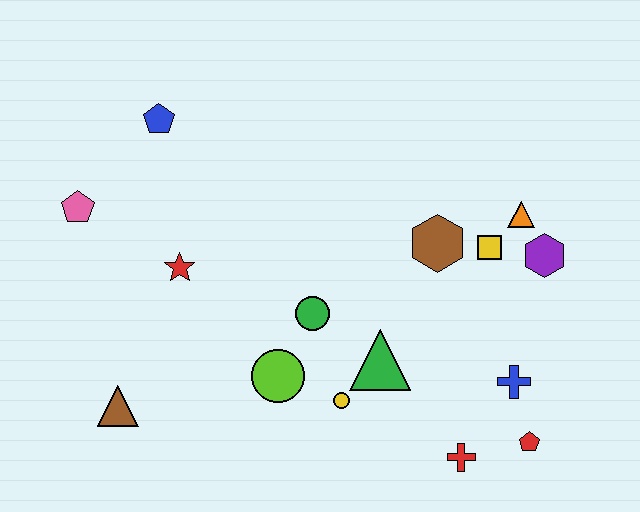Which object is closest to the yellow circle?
The green triangle is closest to the yellow circle.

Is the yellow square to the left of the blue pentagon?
No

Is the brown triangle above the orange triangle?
No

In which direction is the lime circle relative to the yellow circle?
The lime circle is to the left of the yellow circle.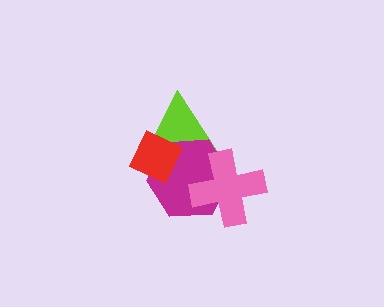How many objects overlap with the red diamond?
2 objects overlap with the red diamond.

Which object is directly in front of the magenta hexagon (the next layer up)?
The red diamond is directly in front of the magenta hexagon.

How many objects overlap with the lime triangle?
3 objects overlap with the lime triangle.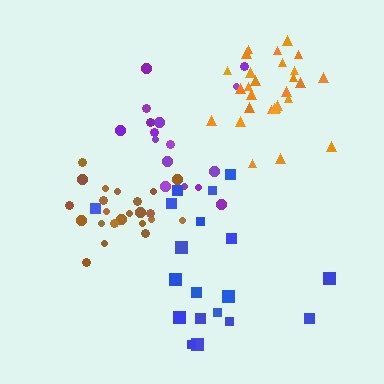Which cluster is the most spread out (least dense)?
Blue.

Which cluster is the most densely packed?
Brown.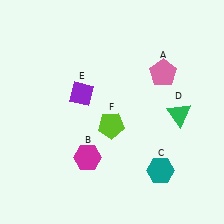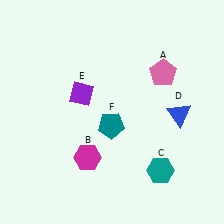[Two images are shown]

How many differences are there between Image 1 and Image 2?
There are 2 differences between the two images.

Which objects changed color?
D changed from green to blue. F changed from lime to teal.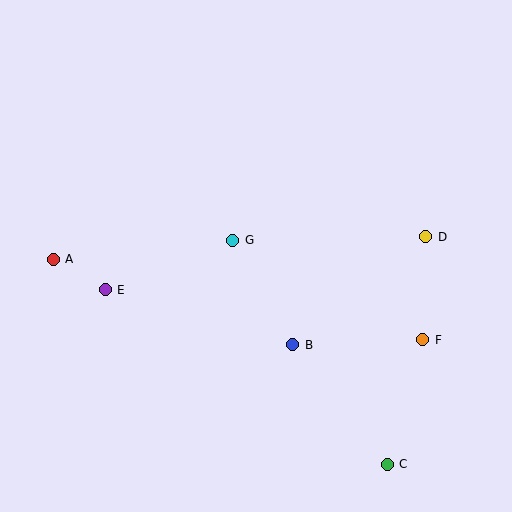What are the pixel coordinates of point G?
Point G is at (233, 240).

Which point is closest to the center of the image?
Point G at (233, 240) is closest to the center.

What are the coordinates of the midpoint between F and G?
The midpoint between F and G is at (328, 290).